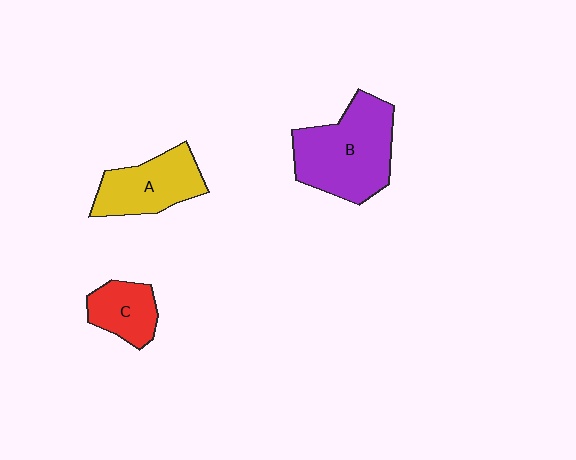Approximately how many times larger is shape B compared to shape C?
Approximately 2.2 times.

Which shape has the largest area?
Shape B (purple).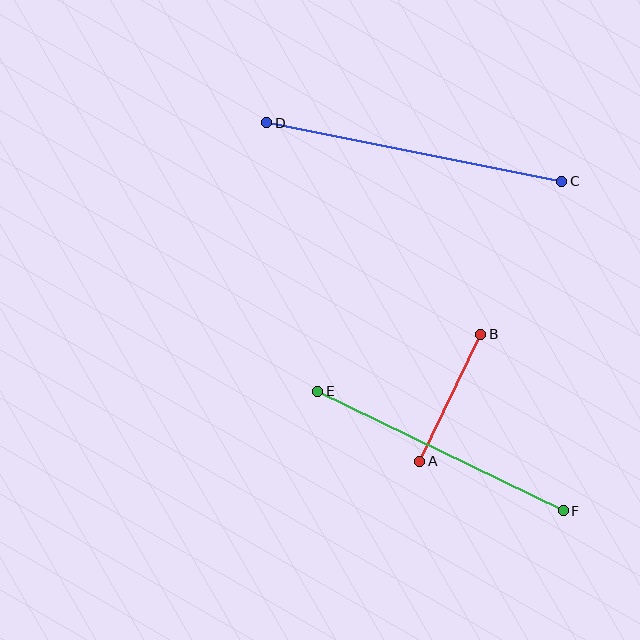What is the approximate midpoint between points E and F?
The midpoint is at approximately (440, 451) pixels.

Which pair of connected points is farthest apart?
Points C and D are farthest apart.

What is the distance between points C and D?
The distance is approximately 301 pixels.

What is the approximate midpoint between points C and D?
The midpoint is at approximately (414, 152) pixels.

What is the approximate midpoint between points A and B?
The midpoint is at approximately (450, 398) pixels.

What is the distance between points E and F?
The distance is approximately 273 pixels.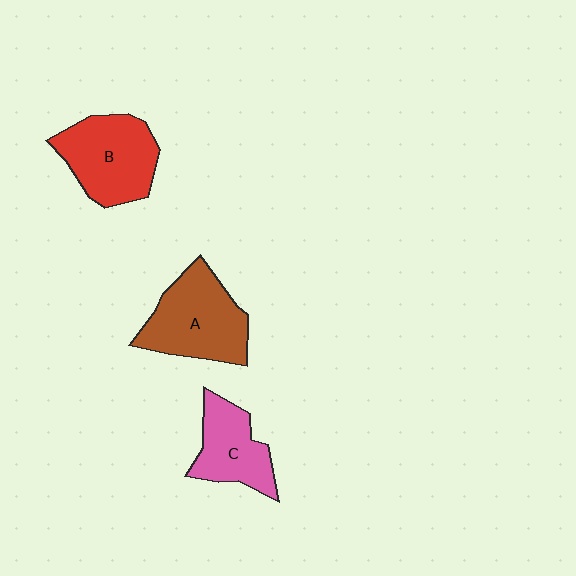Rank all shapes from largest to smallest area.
From largest to smallest: A (brown), B (red), C (pink).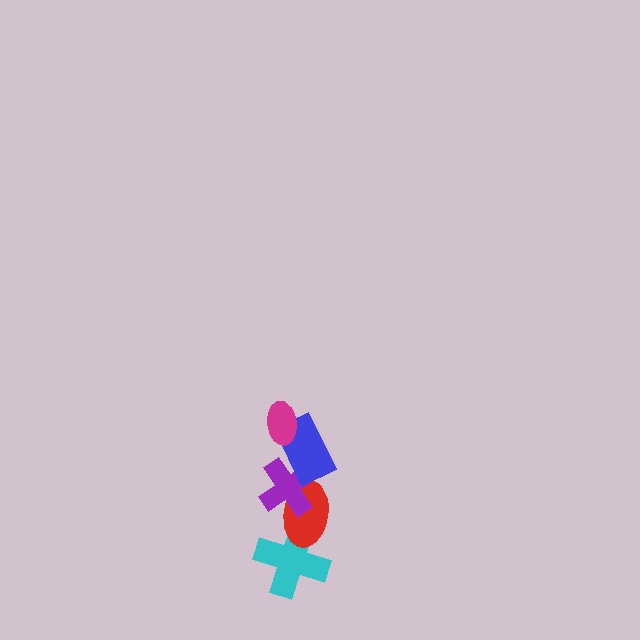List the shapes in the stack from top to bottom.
From top to bottom: the magenta ellipse, the blue rectangle, the purple cross, the red ellipse, the cyan cross.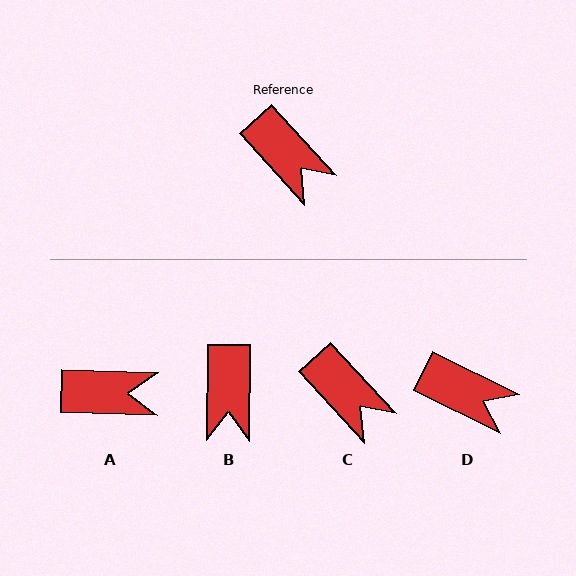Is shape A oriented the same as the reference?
No, it is off by about 45 degrees.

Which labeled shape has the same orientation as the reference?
C.